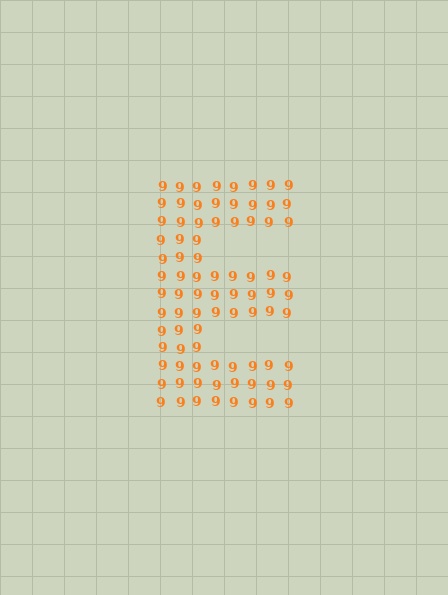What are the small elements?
The small elements are digit 9's.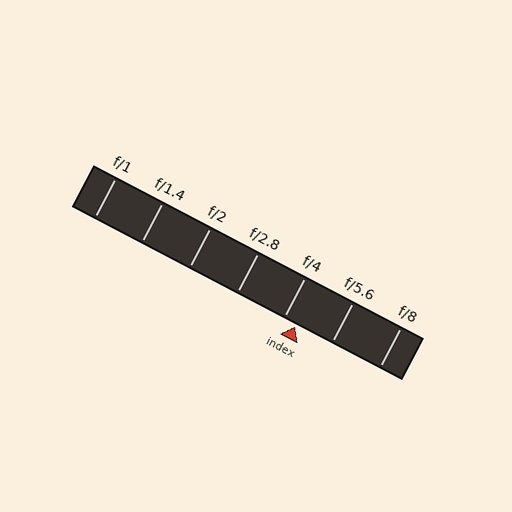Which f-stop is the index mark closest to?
The index mark is closest to f/4.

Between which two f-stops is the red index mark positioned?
The index mark is between f/4 and f/5.6.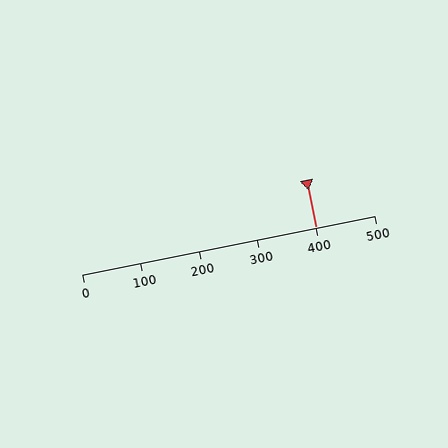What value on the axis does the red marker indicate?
The marker indicates approximately 400.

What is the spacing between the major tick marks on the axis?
The major ticks are spaced 100 apart.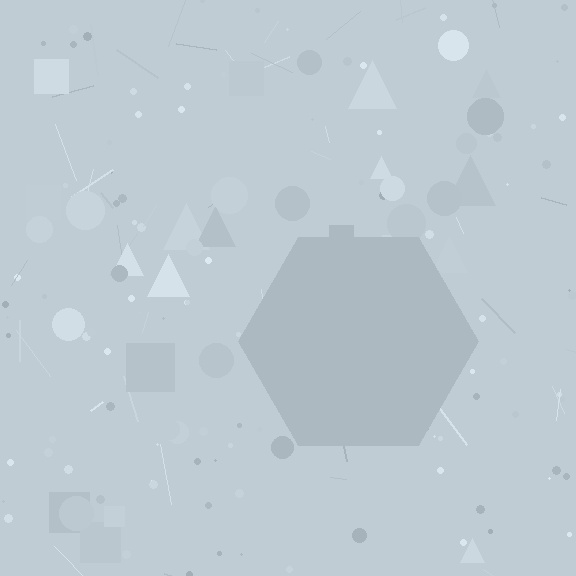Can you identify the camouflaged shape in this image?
The camouflaged shape is a hexagon.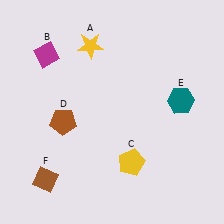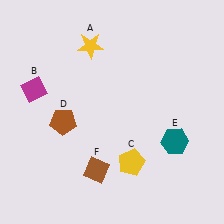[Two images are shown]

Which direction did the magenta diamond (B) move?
The magenta diamond (B) moved down.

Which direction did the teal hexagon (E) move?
The teal hexagon (E) moved down.